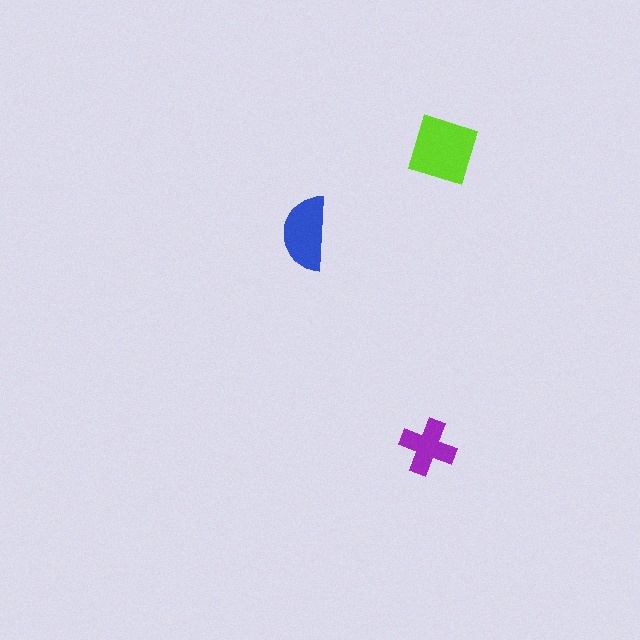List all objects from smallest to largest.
The purple cross, the blue semicircle, the lime diamond.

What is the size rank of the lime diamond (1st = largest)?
1st.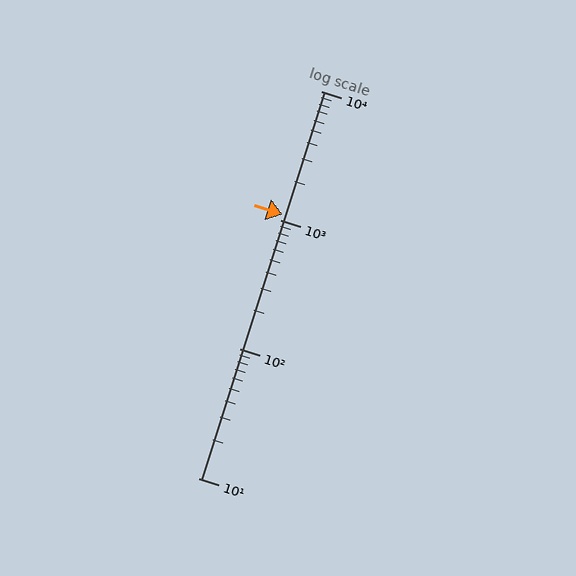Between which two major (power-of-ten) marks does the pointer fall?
The pointer is between 1000 and 10000.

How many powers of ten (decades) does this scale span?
The scale spans 3 decades, from 10 to 10000.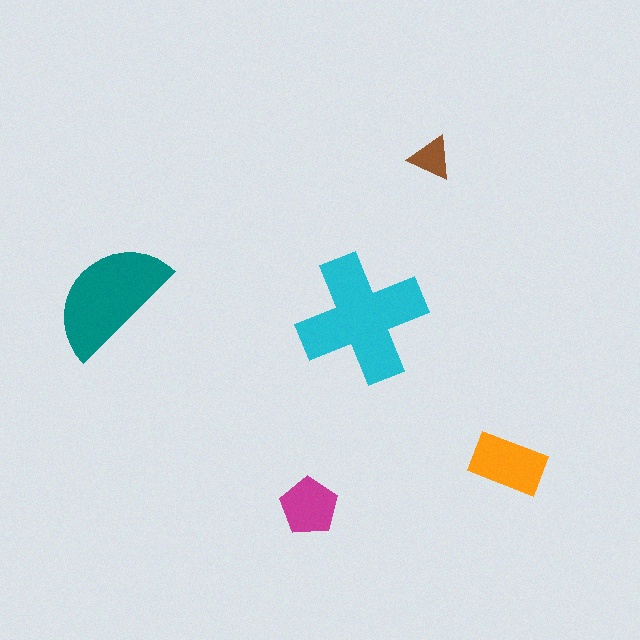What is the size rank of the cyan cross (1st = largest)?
1st.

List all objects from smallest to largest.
The brown triangle, the magenta pentagon, the orange rectangle, the teal semicircle, the cyan cross.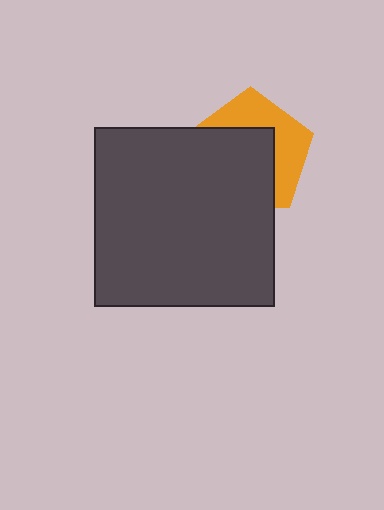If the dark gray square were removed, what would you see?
You would see the complete orange pentagon.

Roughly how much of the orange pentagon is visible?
A small part of it is visible (roughly 42%).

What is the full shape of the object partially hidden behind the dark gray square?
The partially hidden object is an orange pentagon.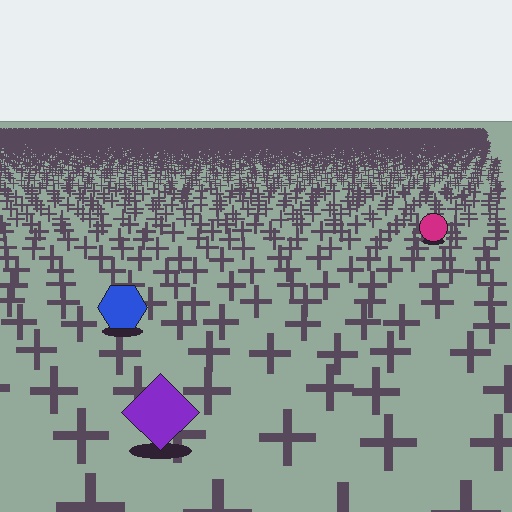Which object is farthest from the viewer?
The magenta circle is farthest from the viewer. It appears smaller and the ground texture around it is denser.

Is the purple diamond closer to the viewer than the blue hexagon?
Yes. The purple diamond is closer — you can tell from the texture gradient: the ground texture is coarser near it.